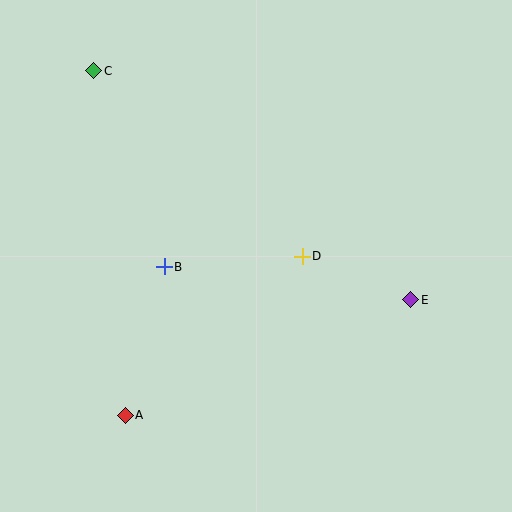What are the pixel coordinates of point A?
Point A is at (125, 415).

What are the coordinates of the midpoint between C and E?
The midpoint between C and E is at (252, 185).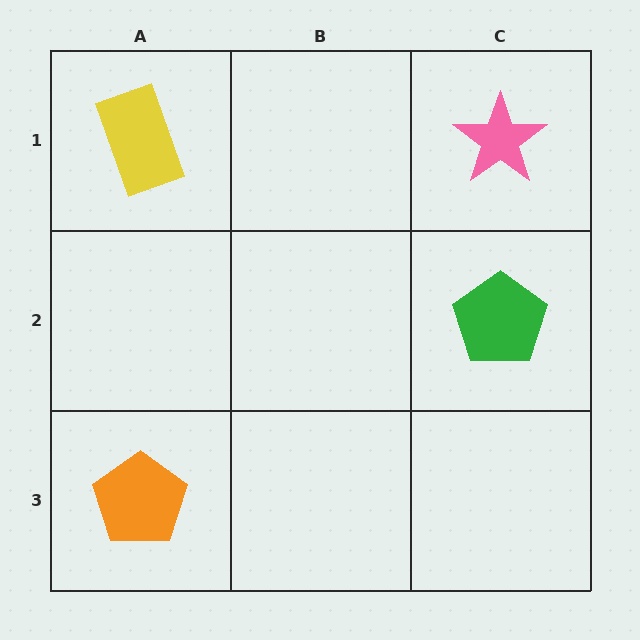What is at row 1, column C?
A pink star.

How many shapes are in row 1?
2 shapes.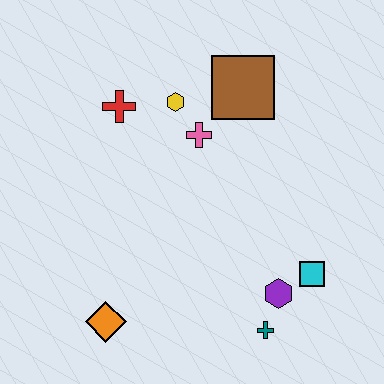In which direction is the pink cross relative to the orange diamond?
The pink cross is above the orange diamond.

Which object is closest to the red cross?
The yellow hexagon is closest to the red cross.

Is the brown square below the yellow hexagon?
No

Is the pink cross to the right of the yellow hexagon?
Yes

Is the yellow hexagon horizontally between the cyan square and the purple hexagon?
No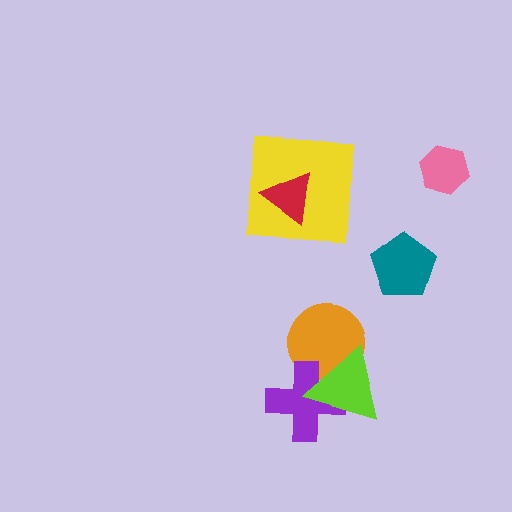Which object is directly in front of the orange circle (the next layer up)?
The purple cross is directly in front of the orange circle.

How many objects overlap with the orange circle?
2 objects overlap with the orange circle.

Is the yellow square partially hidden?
Yes, it is partially covered by another shape.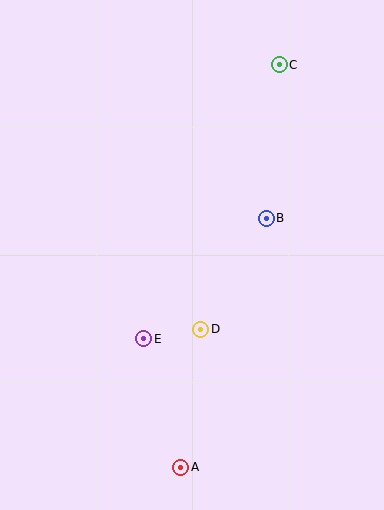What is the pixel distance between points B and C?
The distance between B and C is 154 pixels.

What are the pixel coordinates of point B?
Point B is at (266, 218).